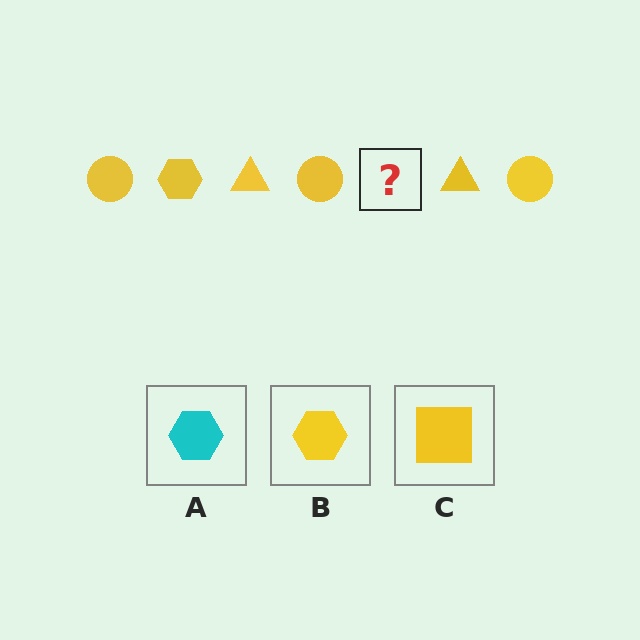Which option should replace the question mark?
Option B.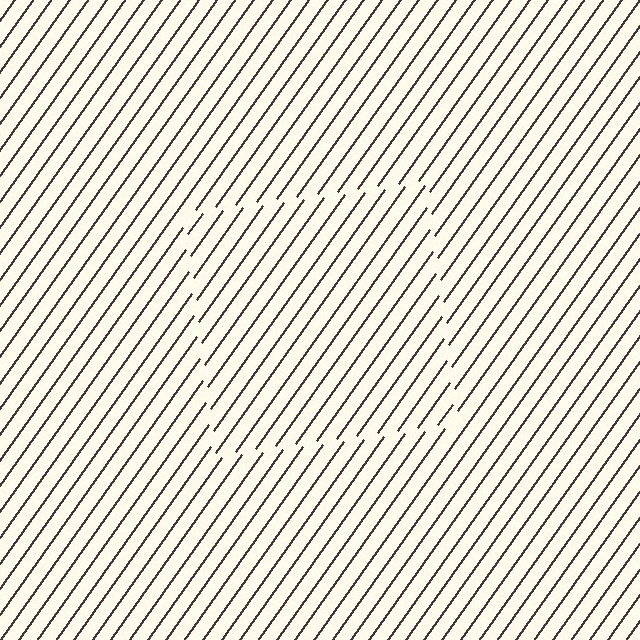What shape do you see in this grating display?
An illusory square. The interior of the shape contains the same grating, shifted by half a period — the contour is defined by the phase discontinuity where line-ends from the inner and outer gratings abut.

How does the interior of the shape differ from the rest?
The interior of the shape contains the same grating, shifted by half a period — the contour is defined by the phase discontinuity where line-ends from the inner and outer gratings abut.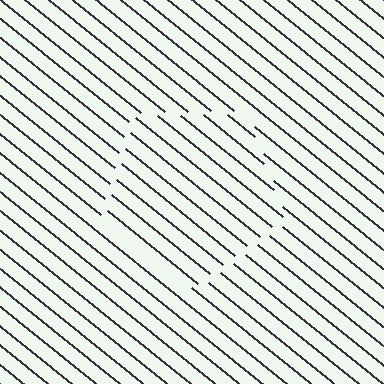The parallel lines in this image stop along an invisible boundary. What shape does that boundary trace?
An illusory pentagon. The interior of the shape contains the same grating, shifted by half a period — the contour is defined by the phase discontinuity where line-ends from the inner and outer gratings abut.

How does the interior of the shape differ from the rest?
The interior of the shape contains the same grating, shifted by half a period — the contour is defined by the phase discontinuity where line-ends from the inner and outer gratings abut.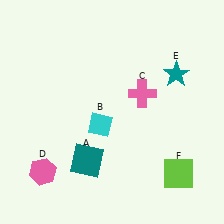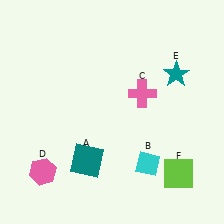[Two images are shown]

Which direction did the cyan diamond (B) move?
The cyan diamond (B) moved right.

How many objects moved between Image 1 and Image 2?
1 object moved between the two images.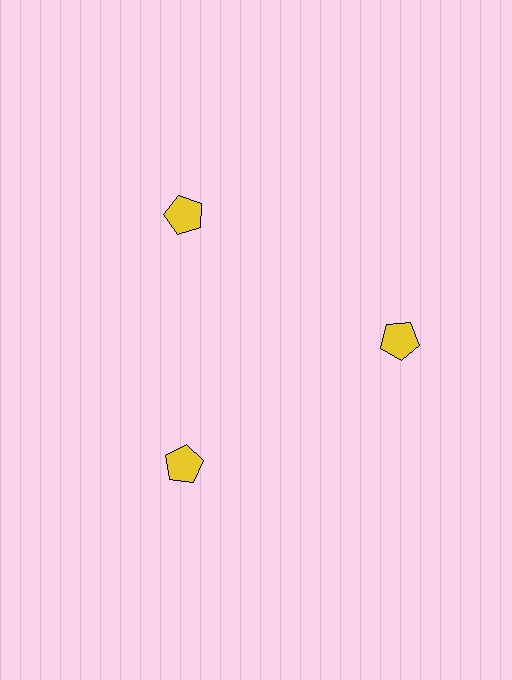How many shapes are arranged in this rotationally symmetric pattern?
There are 3 shapes, arranged in 3 groups of 1.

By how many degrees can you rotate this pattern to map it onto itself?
The pattern maps onto itself every 120 degrees of rotation.